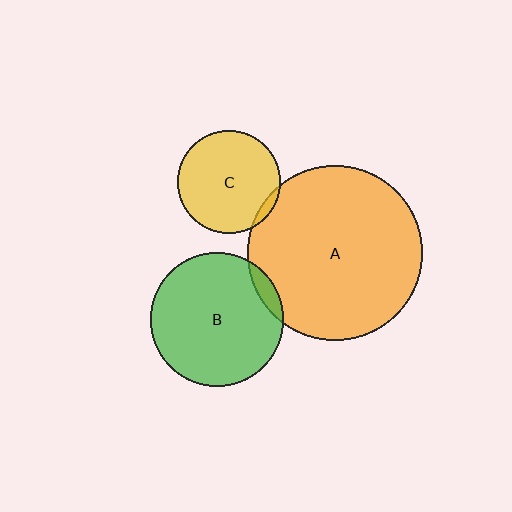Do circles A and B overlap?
Yes.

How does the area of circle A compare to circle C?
Approximately 2.9 times.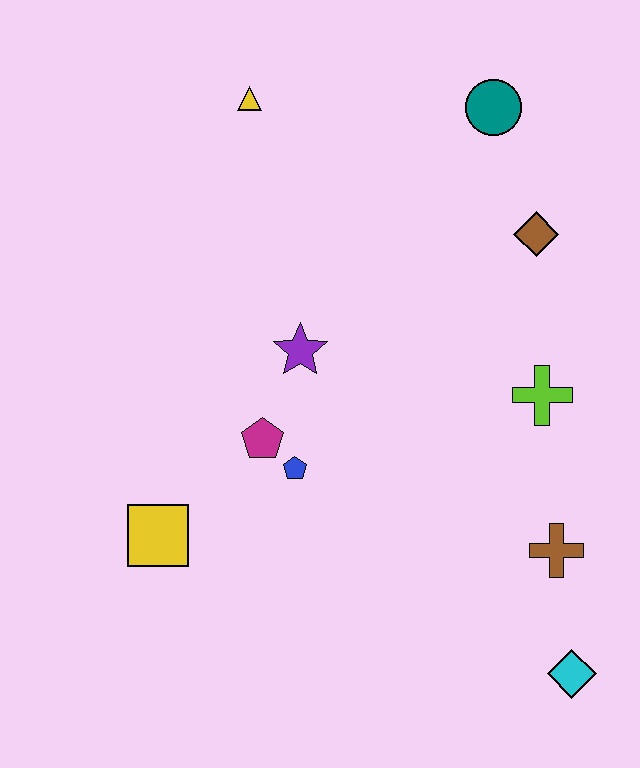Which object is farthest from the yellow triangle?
The cyan diamond is farthest from the yellow triangle.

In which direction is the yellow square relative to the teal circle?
The yellow square is below the teal circle.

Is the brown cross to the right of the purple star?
Yes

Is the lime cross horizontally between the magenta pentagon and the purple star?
No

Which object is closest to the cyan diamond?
The brown cross is closest to the cyan diamond.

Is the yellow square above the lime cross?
No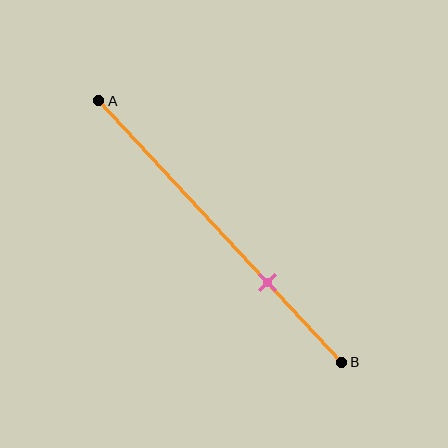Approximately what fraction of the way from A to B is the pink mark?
The pink mark is approximately 70% of the way from A to B.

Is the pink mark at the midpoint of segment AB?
No, the mark is at about 70% from A, not at the 50% midpoint.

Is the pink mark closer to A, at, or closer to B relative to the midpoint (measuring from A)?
The pink mark is closer to point B than the midpoint of segment AB.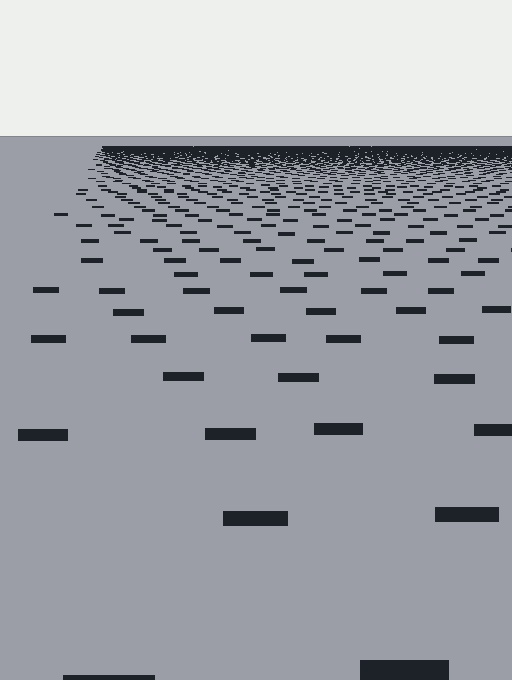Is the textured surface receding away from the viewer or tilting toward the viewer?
The surface is receding away from the viewer. Texture elements get smaller and denser toward the top.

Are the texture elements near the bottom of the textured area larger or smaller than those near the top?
Larger. Near the bottom, elements are closer to the viewer and appear at a bigger on-screen size.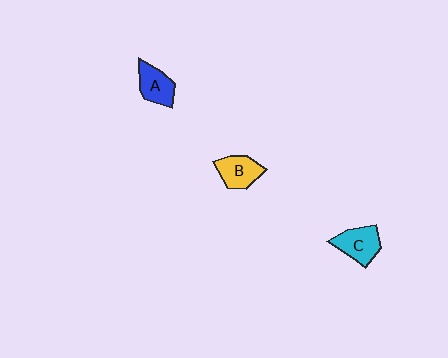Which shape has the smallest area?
Shape A (blue).